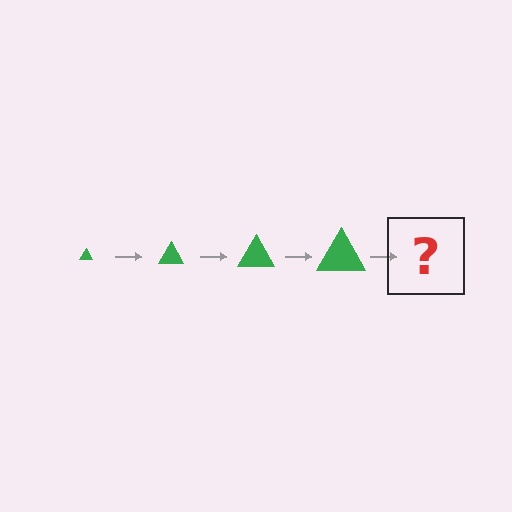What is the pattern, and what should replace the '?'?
The pattern is that the triangle gets progressively larger each step. The '?' should be a green triangle, larger than the previous one.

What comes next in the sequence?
The next element should be a green triangle, larger than the previous one.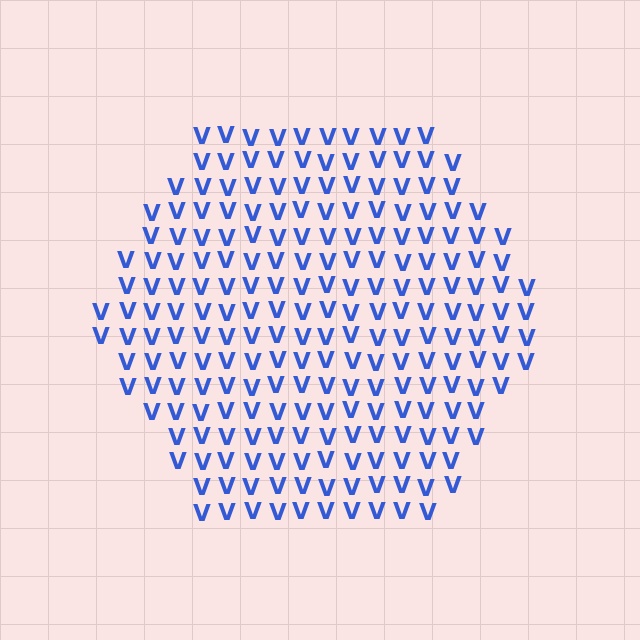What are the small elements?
The small elements are letter V's.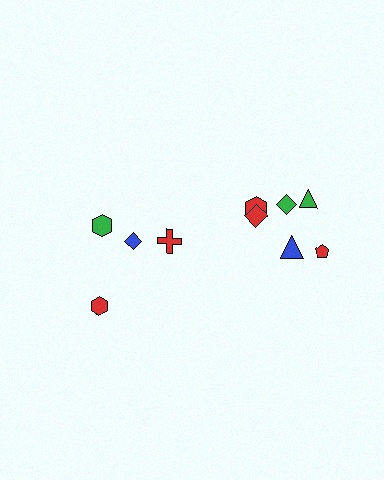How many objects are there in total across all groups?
There are 10 objects.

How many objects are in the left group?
There are 4 objects.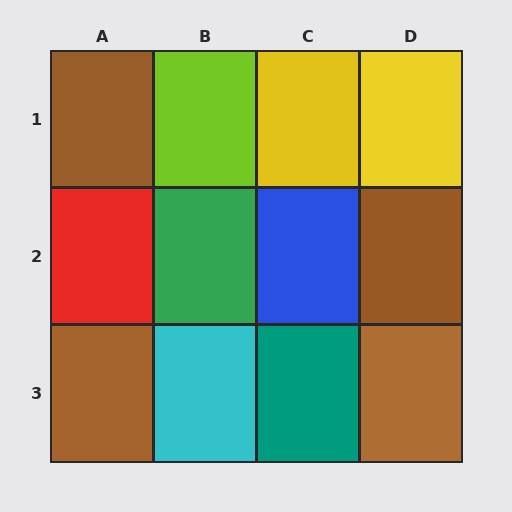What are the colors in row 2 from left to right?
Red, green, blue, brown.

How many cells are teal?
1 cell is teal.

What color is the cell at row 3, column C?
Teal.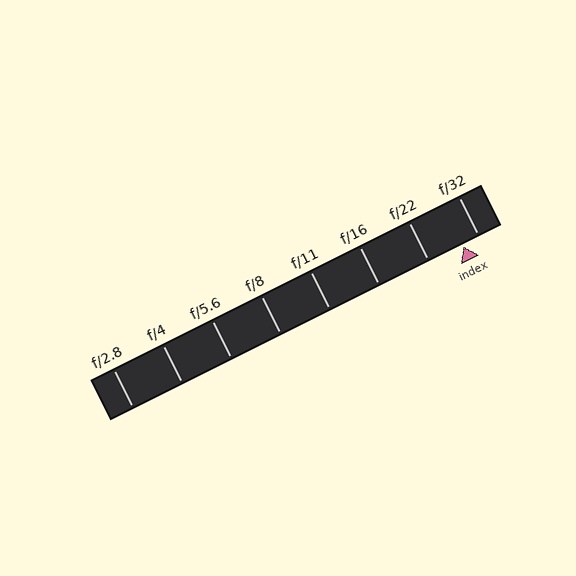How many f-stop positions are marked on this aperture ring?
There are 8 f-stop positions marked.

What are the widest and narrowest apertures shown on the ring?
The widest aperture shown is f/2.8 and the narrowest is f/32.